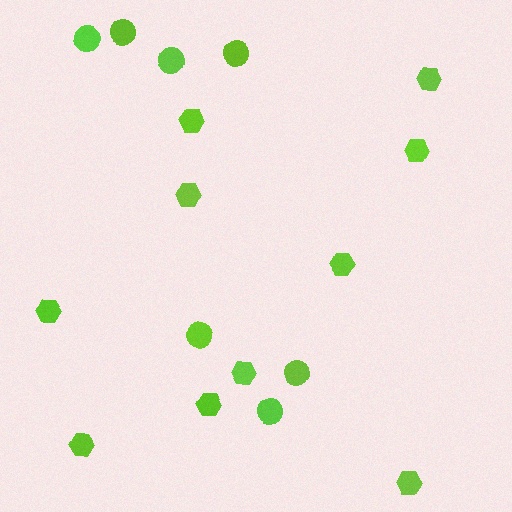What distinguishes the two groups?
There are 2 groups: one group of circles (7) and one group of hexagons (10).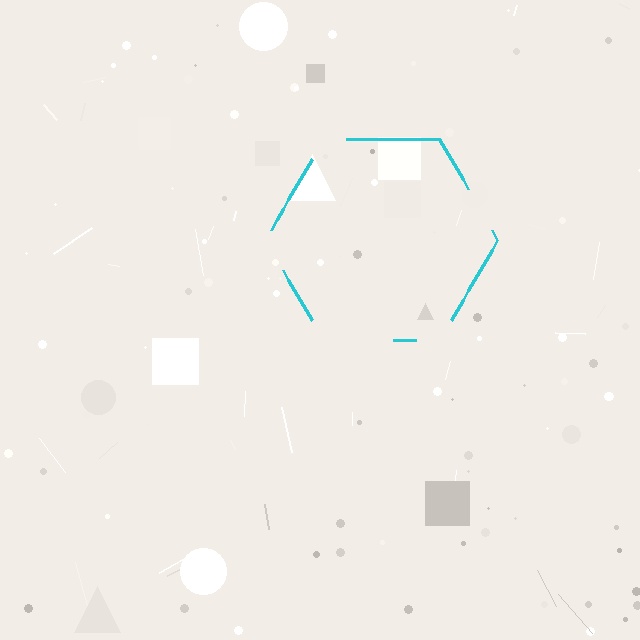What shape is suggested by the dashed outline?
The dashed outline suggests a hexagon.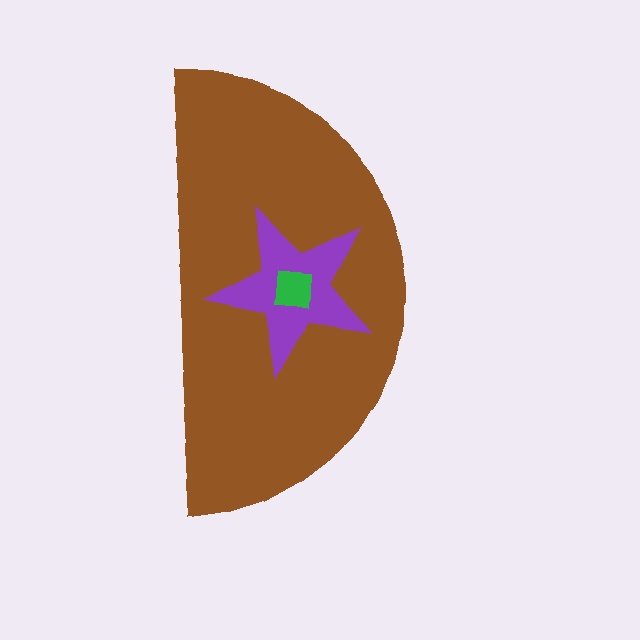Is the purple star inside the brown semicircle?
Yes.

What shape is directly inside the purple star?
The green square.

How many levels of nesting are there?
3.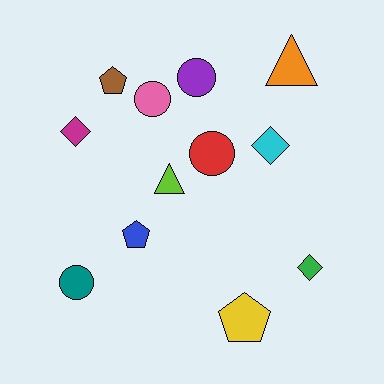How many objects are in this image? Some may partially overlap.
There are 12 objects.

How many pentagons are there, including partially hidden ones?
There are 3 pentagons.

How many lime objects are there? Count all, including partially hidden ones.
There is 1 lime object.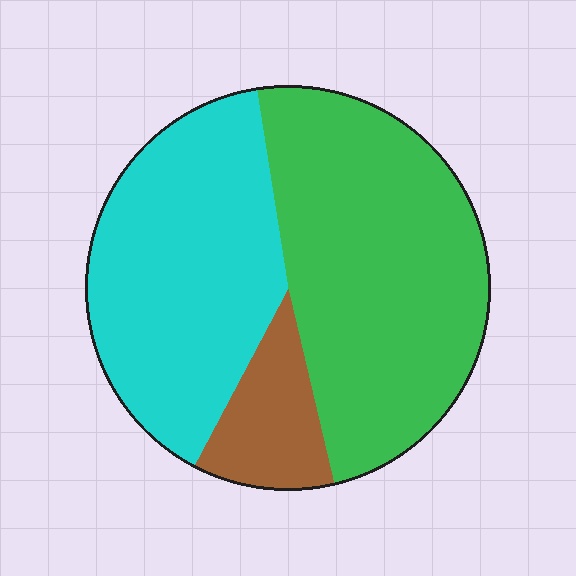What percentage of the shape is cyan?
Cyan takes up about two fifths (2/5) of the shape.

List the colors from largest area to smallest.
From largest to smallest: green, cyan, brown.